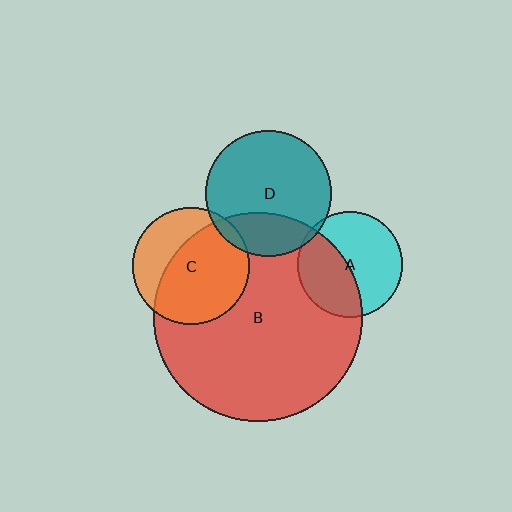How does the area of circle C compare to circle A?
Approximately 1.2 times.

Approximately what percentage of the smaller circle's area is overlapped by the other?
Approximately 5%.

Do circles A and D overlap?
Yes.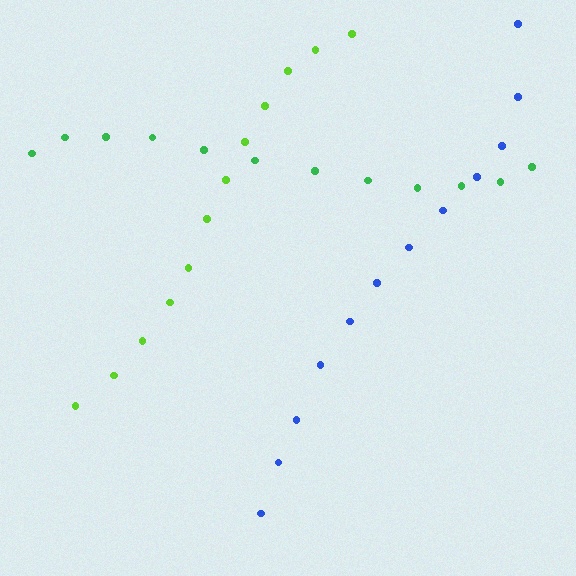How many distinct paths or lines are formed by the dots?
There are 3 distinct paths.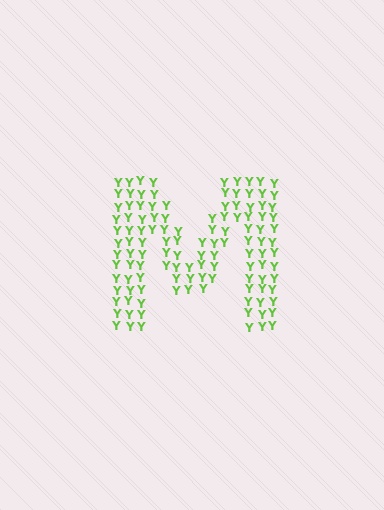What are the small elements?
The small elements are letter Y's.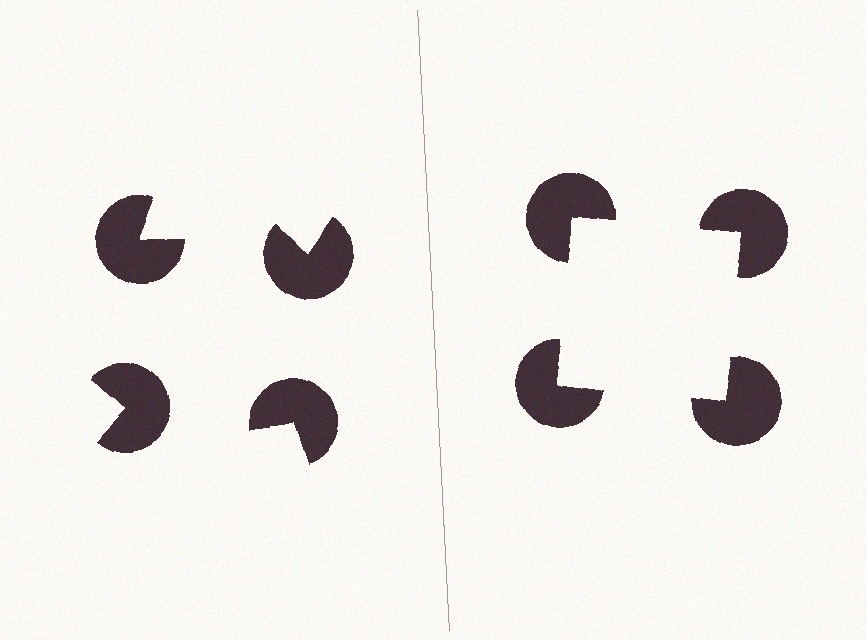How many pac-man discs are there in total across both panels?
8 — 4 on each side.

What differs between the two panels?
The pac-man discs are positioned identically on both sides; only the wedge orientations differ. On the right they align to a square; on the left they are misaligned.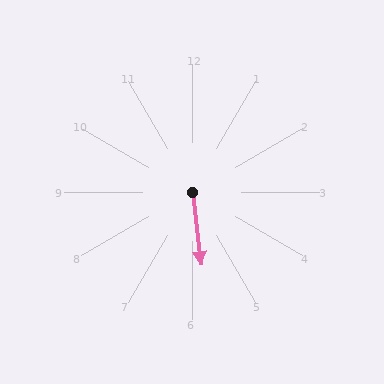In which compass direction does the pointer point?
South.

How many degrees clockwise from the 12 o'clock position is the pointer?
Approximately 173 degrees.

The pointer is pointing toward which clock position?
Roughly 6 o'clock.